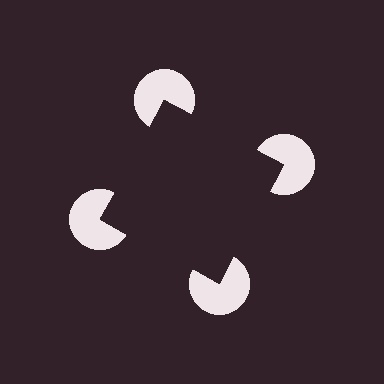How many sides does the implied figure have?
4 sides.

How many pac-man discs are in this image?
There are 4 — one at each vertex of the illusory square.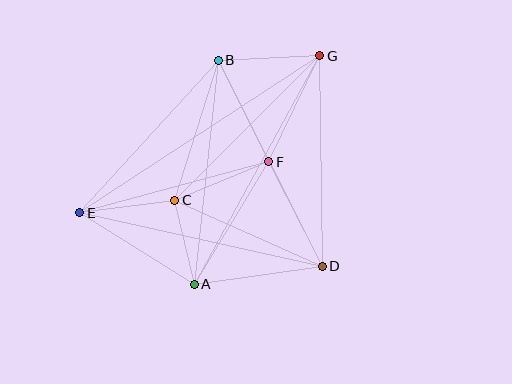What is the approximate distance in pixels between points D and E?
The distance between D and E is approximately 248 pixels.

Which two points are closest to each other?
Points A and C are closest to each other.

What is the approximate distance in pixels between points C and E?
The distance between C and E is approximately 96 pixels.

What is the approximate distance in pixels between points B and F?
The distance between B and F is approximately 114 pixels.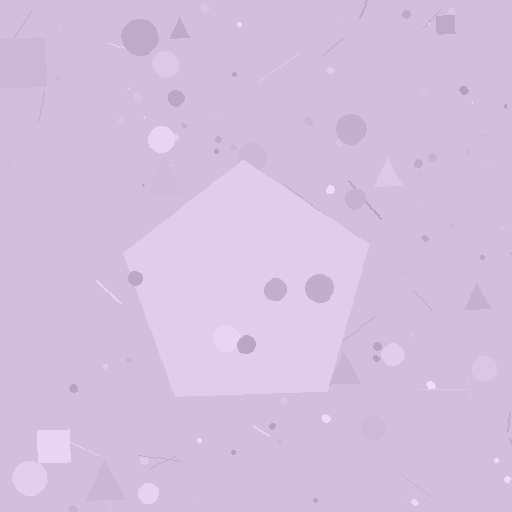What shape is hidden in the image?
A pentagon is hidden in the image.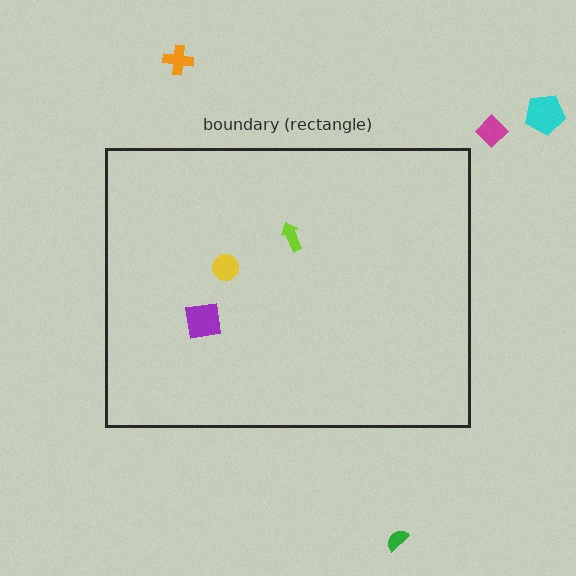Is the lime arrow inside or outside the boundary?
Inside.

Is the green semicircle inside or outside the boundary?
Outside.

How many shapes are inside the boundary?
3 inside, 4 outside.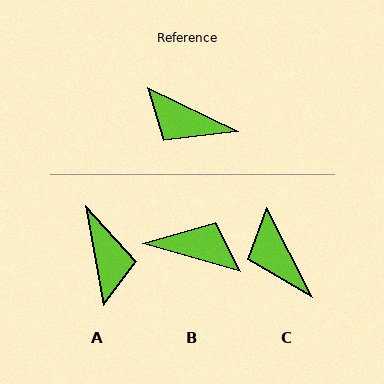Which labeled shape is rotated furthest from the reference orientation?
B, about 171 degrees away.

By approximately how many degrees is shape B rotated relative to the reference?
Approximately 171 degrees clockwise.